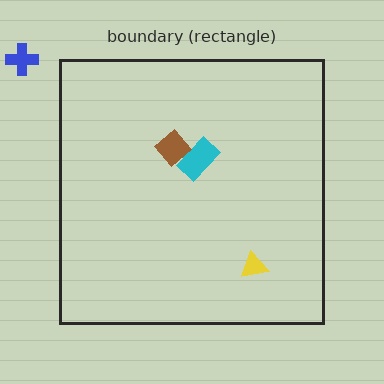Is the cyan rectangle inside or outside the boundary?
Inside.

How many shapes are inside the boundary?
3 inside, 1 outside.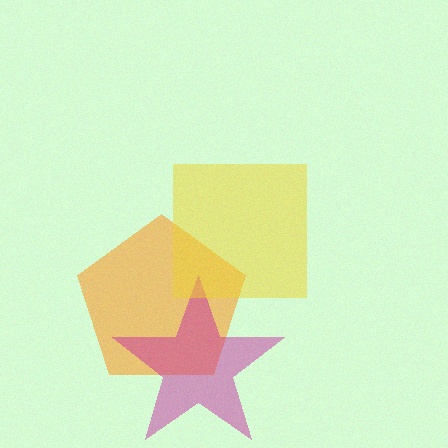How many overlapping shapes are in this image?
There are 3 overlapping shapes in the image.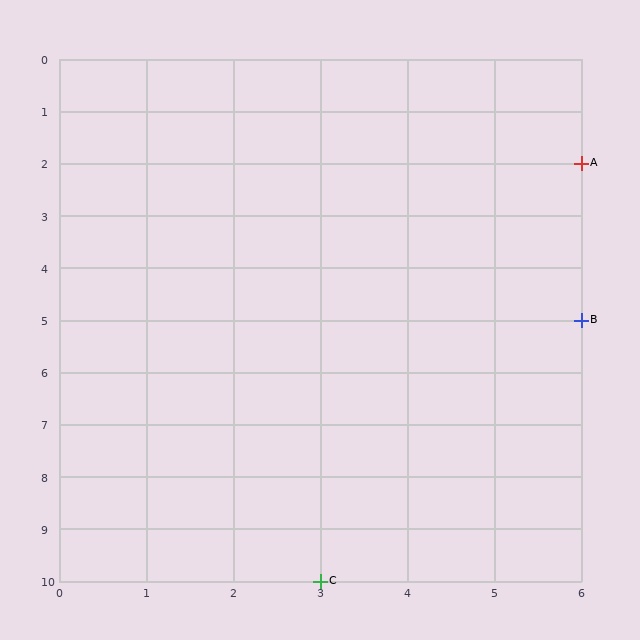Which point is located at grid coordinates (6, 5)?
Point B is at (6, 5).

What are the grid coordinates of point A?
Point A is at grid coordinates (6, 2).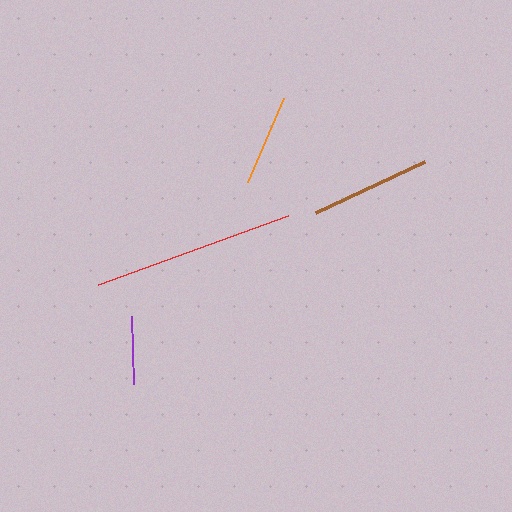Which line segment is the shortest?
The purple line is the shortest at approximately 69 pixels.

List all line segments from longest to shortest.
From longest to shortest: red, brown, orange, purple.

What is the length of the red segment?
The red segment is approximately 203 pixels long.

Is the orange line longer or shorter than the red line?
The red line is longer than the orange line.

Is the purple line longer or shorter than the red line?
The red line is longer than the purple line.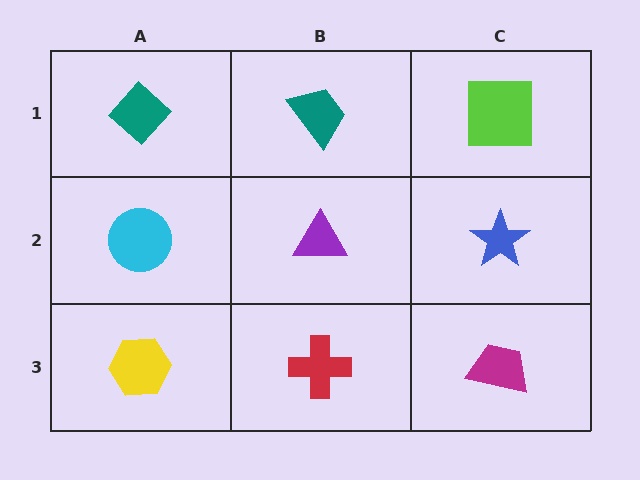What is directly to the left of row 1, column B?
A teal diamond.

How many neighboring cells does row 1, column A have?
2.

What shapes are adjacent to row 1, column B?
A purple triangle (row 2, column B), a teal diamond (row 1, column A), a lime square (row 1, column C).